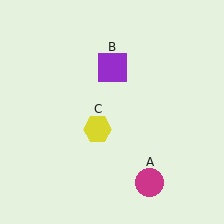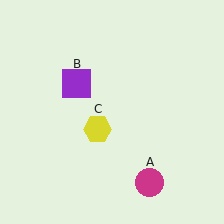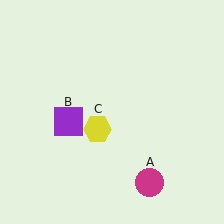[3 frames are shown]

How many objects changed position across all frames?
1 object changed position: purple square (object B).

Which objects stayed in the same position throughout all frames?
Magenta circle (object A) and yellow hexagon (object C) remained stationary.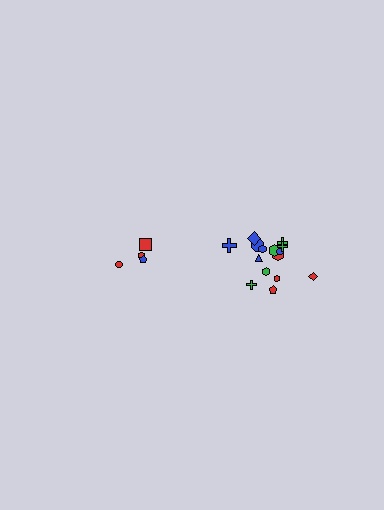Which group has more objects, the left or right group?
The right group.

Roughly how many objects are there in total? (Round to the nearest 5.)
Roughly 20 objects in total.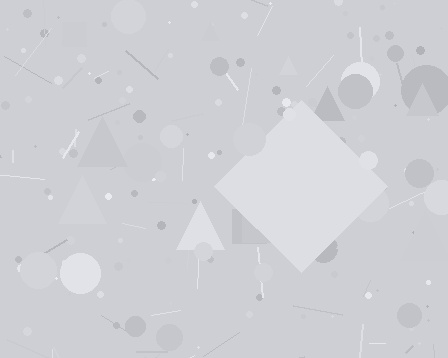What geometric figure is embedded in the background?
A diamond is embedded in the background.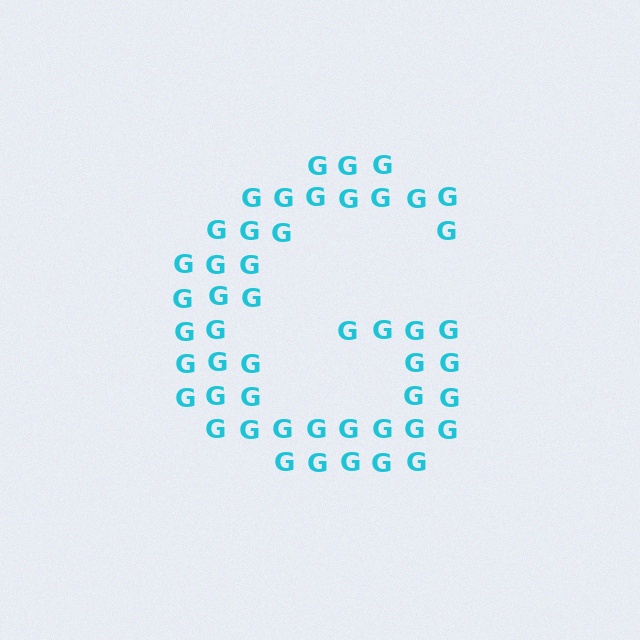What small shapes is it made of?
It is made of small letter G's.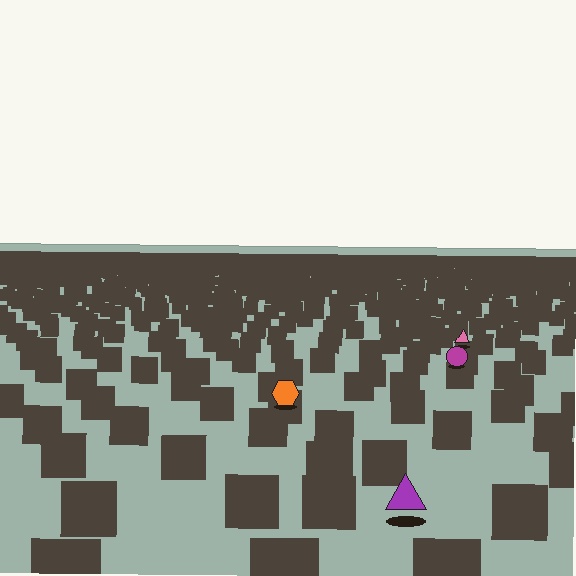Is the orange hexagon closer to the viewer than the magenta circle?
Yes. The orange hexagon is closer — you can tell from the texture gradient: the ground texture is coarser near it.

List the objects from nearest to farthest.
From nearest to farthest: the purple triangle, the orange hexagon, the magenta circle, the pink triangle.